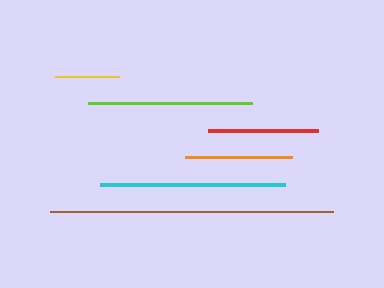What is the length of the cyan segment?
The cyan segment is approximately 185 pixels long.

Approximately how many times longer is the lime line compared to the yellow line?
The lime line is approximately 2.5 times the length of the yellow line.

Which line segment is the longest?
The brown line is the longest at approximately 283 pixels.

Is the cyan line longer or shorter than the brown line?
The brown line is longer than the cyan line.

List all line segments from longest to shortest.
From longest to shortest: brown, cyan, lime, red, orange, yellow.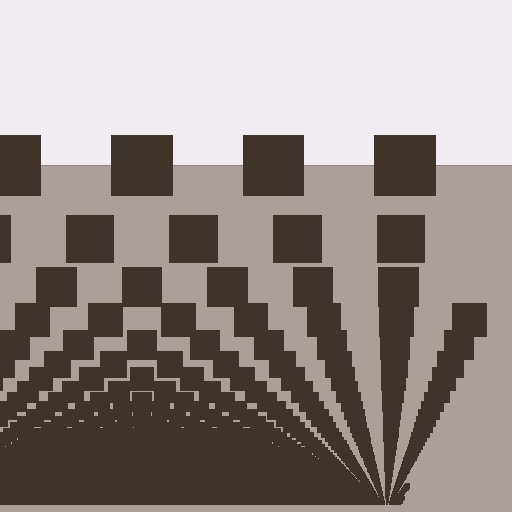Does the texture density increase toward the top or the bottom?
Density increases toward the bottom.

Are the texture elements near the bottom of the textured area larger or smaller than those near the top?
Smaller. The gradient is inverted — elements near the bottom are smaller and denser.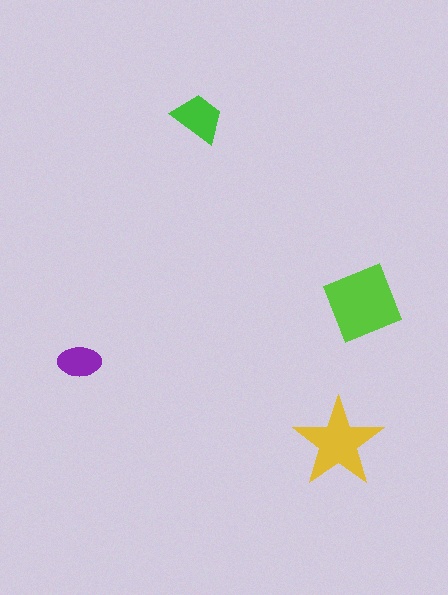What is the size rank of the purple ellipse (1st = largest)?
4th.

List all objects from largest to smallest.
The lime square, the yellow star, the green trapezoid, the purple ellipse.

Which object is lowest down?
The yellow star is bottommost.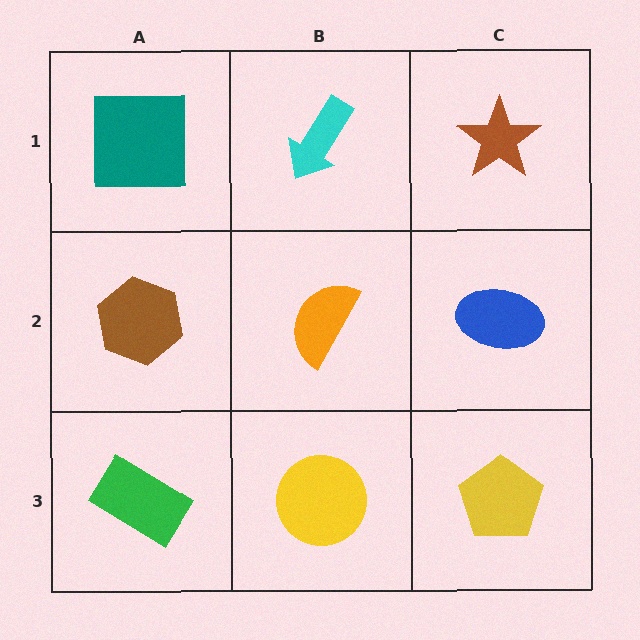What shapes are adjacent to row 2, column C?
A brown star (row 1, column C), a yellow pentagon (row 3, column C), an orange semicircle (row 2, column B).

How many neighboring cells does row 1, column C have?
2.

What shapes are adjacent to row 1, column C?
A blue ellipse (row 2, column C), a cyan arrow (row 1, column B).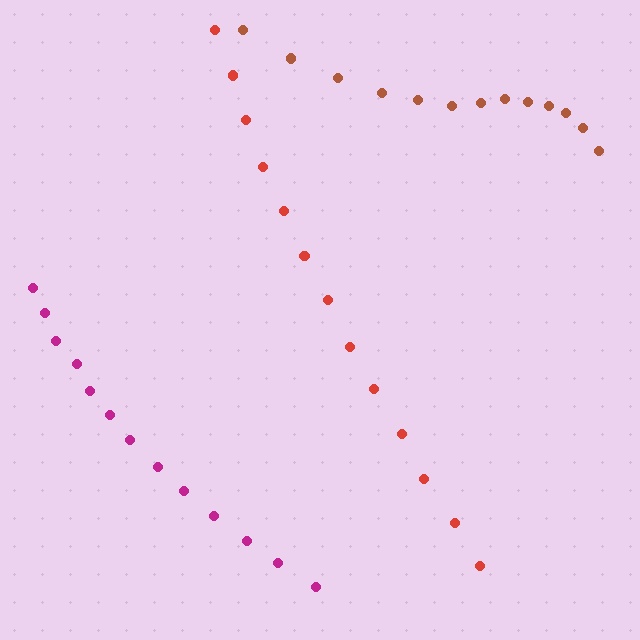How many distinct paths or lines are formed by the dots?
There are 3 distinct paths.